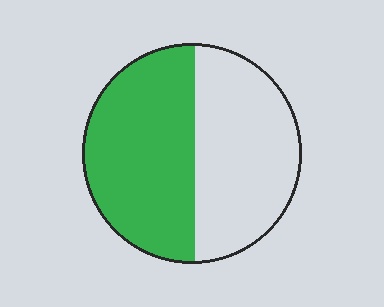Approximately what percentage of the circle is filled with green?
Approximately 50%.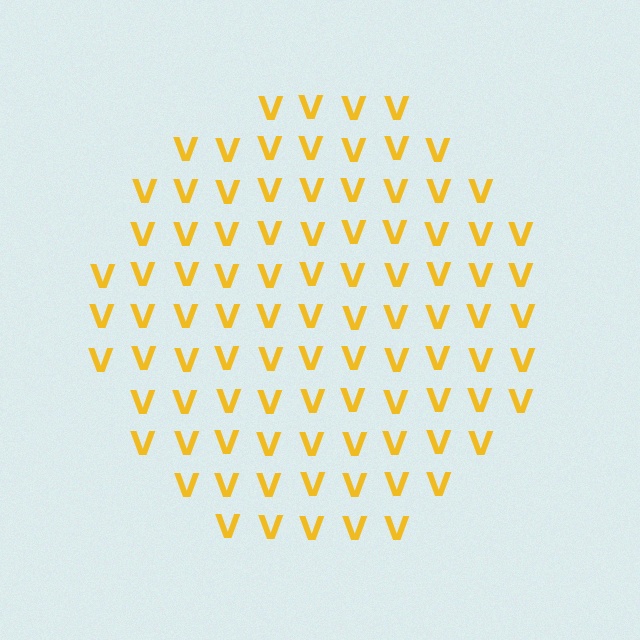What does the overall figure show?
The overall figure shows a circle.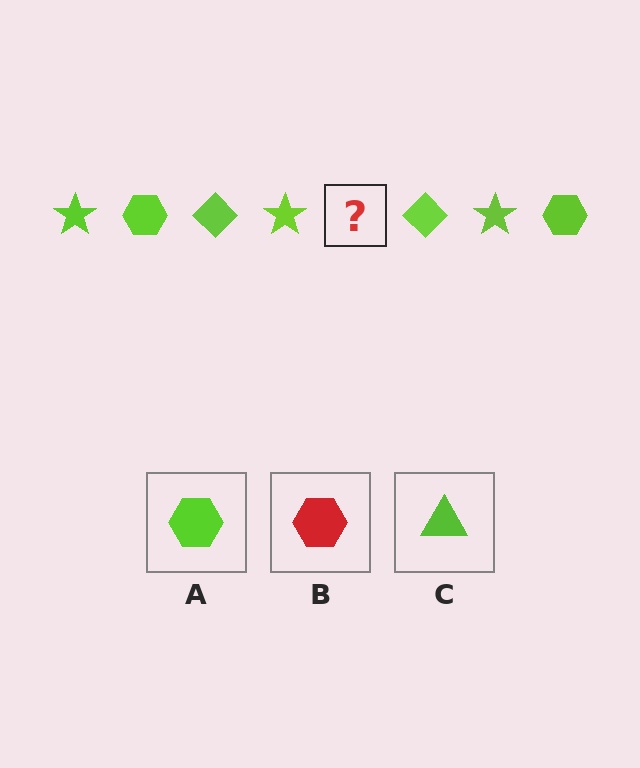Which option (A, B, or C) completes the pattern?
A.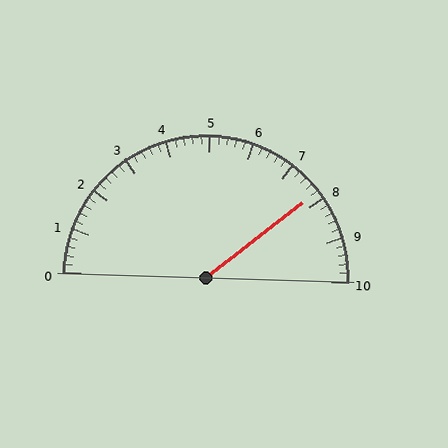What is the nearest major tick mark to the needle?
The nearest major tick mark is 8.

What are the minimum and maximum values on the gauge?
The gauge ranges from 0 to 10.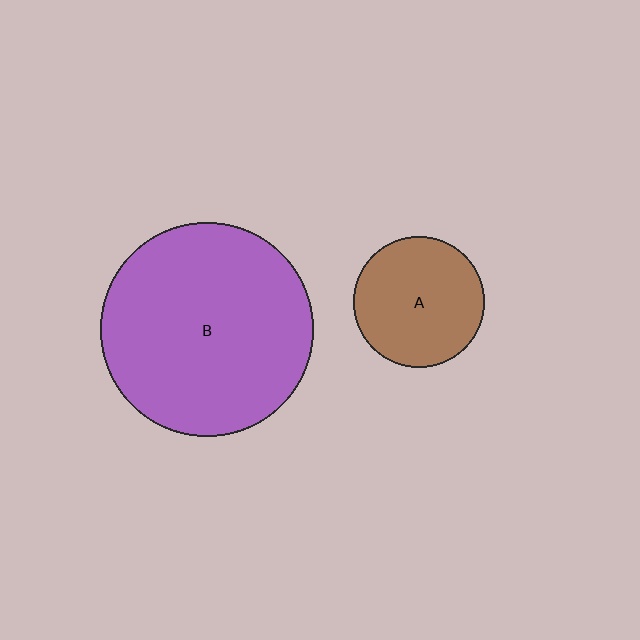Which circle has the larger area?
Circle B (purple).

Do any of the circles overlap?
No, none of the circles overlap.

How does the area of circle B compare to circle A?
Approximately 2.7 times.